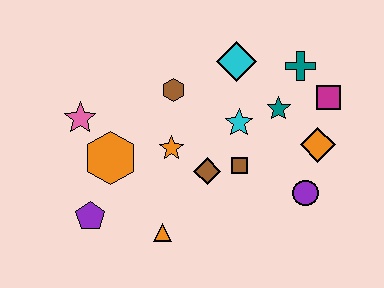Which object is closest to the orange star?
The brown diamond is closest to the orange star.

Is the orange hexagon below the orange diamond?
Yes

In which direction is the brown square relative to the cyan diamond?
The brown square is below the cyan diamond.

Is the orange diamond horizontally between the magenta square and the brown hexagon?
Yes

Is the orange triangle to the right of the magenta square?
No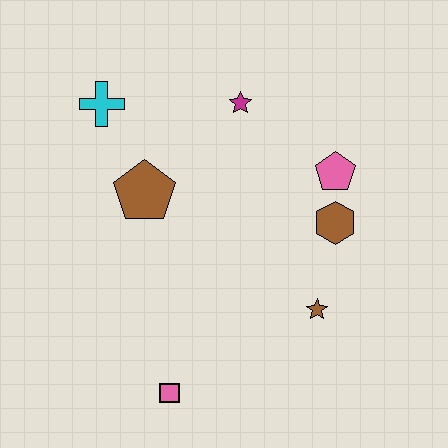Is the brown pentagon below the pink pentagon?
Yes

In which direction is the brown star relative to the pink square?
The brown star is to the right of the pink square.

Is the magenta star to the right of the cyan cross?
Yes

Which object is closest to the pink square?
The brown star is closest to the pink square.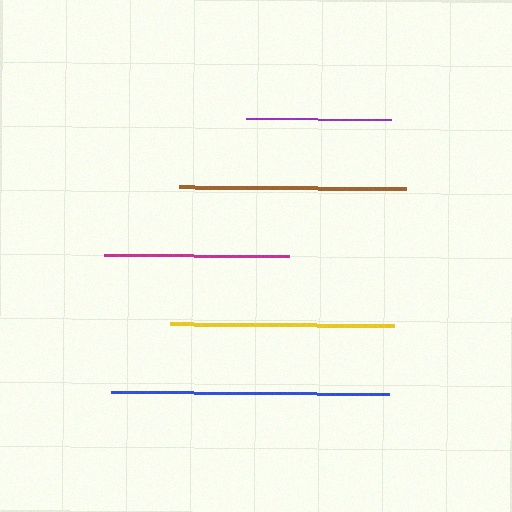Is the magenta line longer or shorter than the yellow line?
The yellow line is longer than the magenta line.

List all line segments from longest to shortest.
From longest to shortest: blue, brown, yellow, magenta, purple.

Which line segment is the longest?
The blue line is the longest at approximately 278 pixels.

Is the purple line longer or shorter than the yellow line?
The yellow line is longer than the purple line.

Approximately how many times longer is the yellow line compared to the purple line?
The yellow line is approximately 1.5 times the length of the purple line.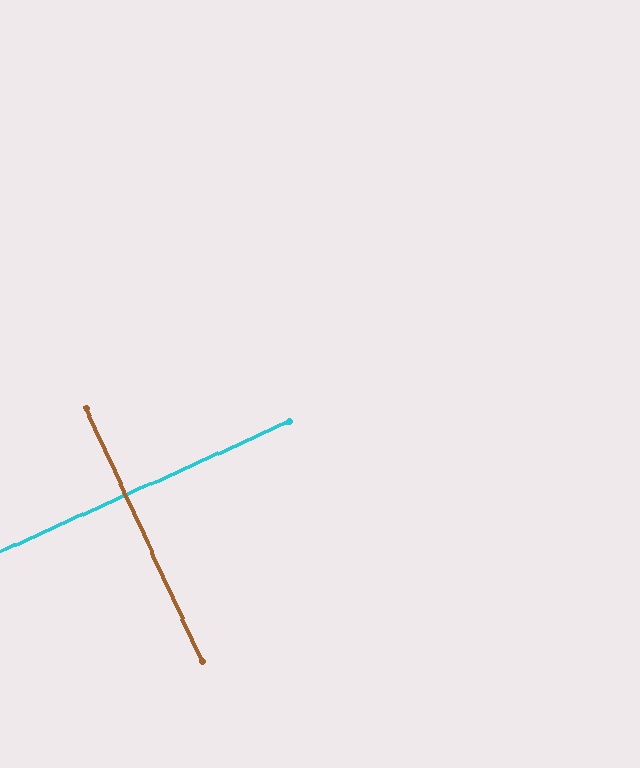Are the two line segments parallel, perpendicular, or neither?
Perpendicular — they meet at approximately 90°.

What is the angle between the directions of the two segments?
Approximately 90 degrees.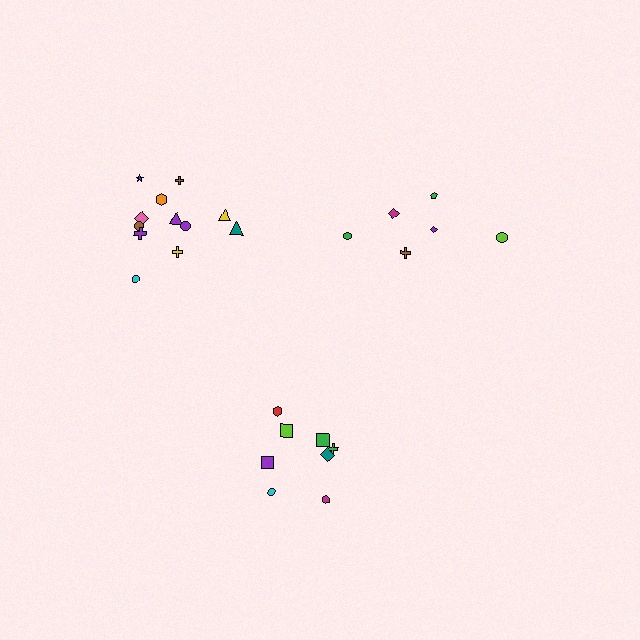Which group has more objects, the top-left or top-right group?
The top-left group.